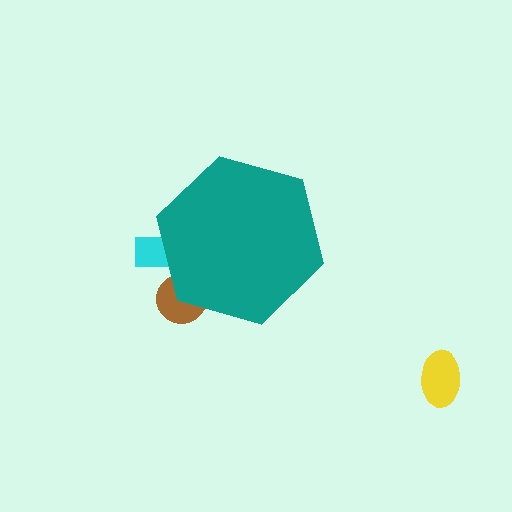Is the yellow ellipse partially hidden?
No, the yellow ellipse is fully visible.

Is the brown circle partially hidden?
Yes, the brown circle is partially hidden behind the teal hexagon.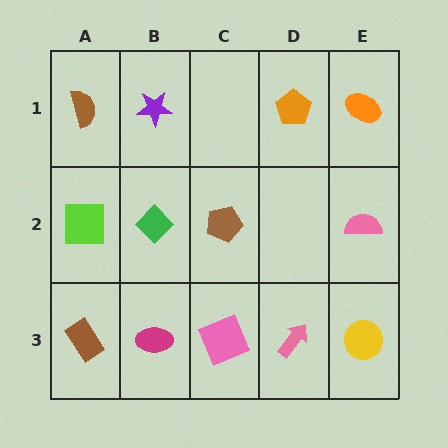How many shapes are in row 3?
5 shapes.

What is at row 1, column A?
A brown semicircle.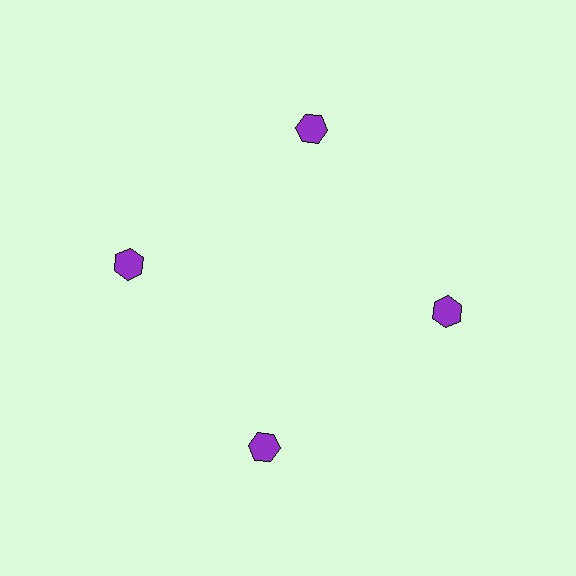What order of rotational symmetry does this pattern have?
This pattern has 4-fold rotational symmetry.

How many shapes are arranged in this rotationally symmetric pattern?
There are 4 shapes, arranged in 4 groups of 1.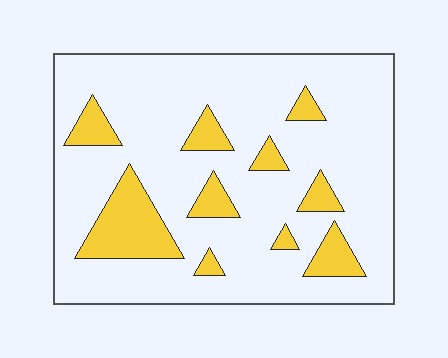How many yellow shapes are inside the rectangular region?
10.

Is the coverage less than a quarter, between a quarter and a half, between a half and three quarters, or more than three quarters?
Less than a quarter.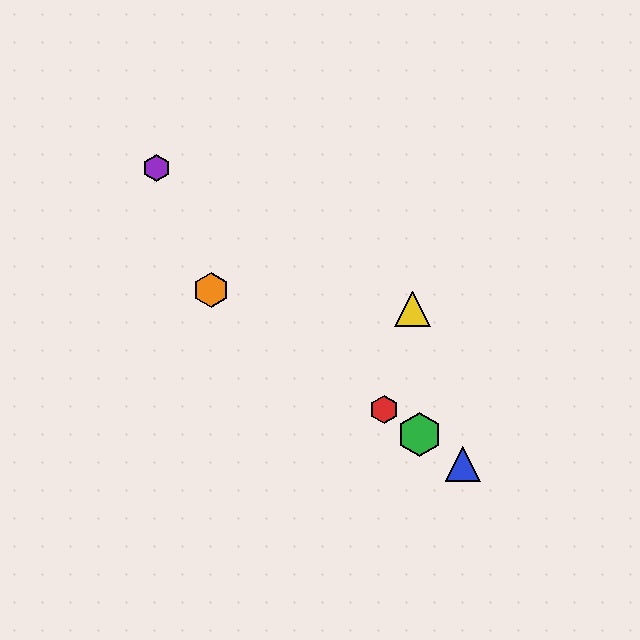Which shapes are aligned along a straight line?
The red hexagon, the blue triangle, the green hexagon, the orange hexagon are aligned along a straight line.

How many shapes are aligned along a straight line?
4 shapes (the red hexagon, the blue triangle, the green hexagon, the orange hexagon) are aligned along a straight line.